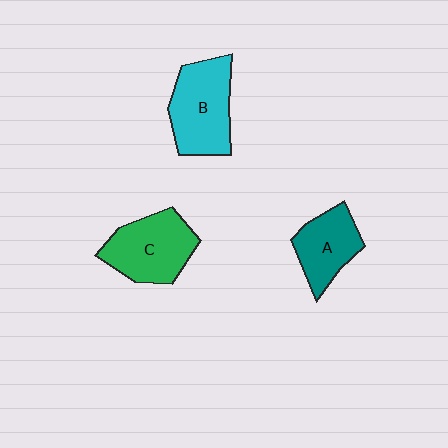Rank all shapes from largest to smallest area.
From largest to smallest: B (cyan), C (green), A (teal).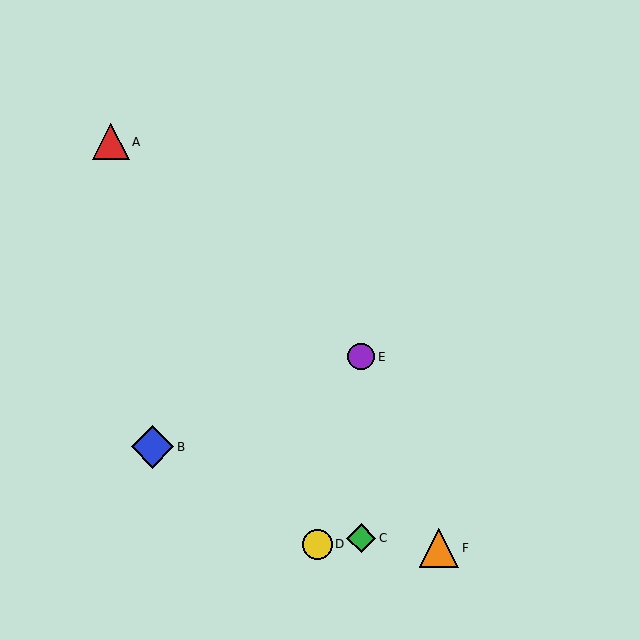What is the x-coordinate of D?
Object D is at x≈317.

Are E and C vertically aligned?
Yes, both are at x≈361.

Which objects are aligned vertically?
Objects C, E are aligned vertically.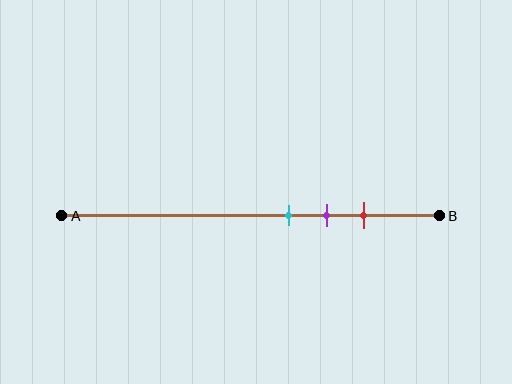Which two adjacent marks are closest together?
The cyan and purple marks are the closest adjacent pair.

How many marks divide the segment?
There are 3 marks dividing the segment.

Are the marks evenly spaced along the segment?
Yes, the marks are approximately evenly spaced.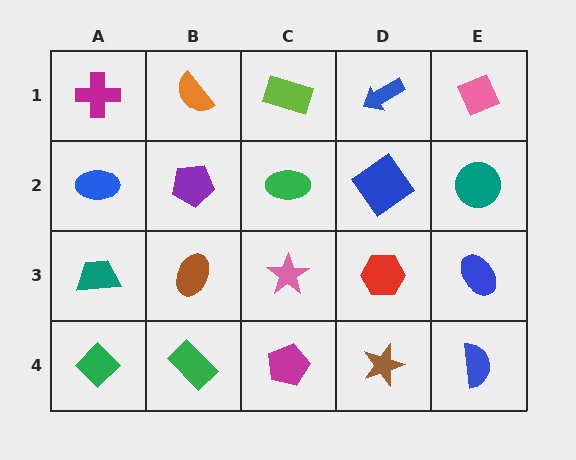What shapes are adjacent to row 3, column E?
A teal circle (row 2, column E), a blue semicircle (row 4, column E), a red hexagon (row 3, column D).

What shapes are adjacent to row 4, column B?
A brown ellipse (row 3, column B), a green diamond (row 4, column A), a magenta pentagon (row 4, column C).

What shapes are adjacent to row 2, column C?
A lime rectangle (row 1, column C), a pink star (row 3, column C), a purple pentagon (row 2, column B), a blue diamond (row 2, column D).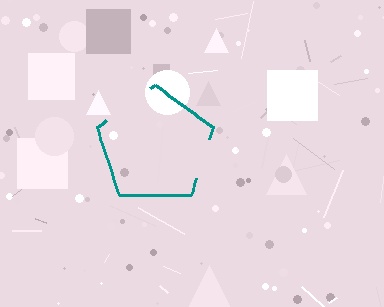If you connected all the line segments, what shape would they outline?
They would outline a pentagon.